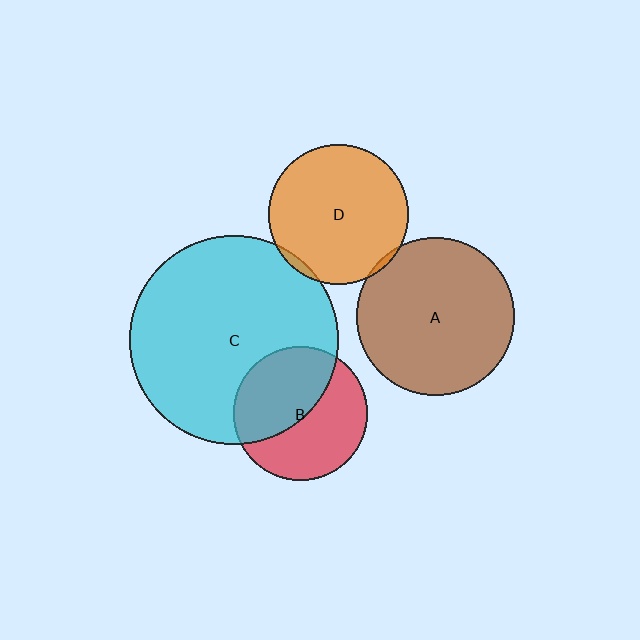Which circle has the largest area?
Circle C (cyan).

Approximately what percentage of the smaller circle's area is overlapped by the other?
Approximately 5%.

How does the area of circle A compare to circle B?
Approximately 1.4 times.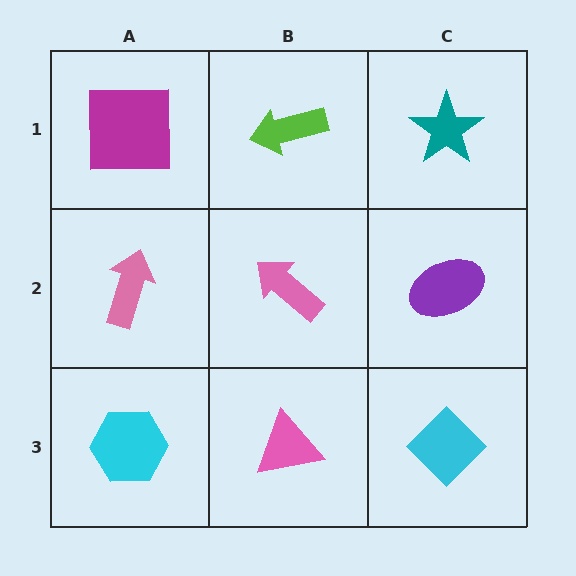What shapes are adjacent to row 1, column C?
A purple ellipse (row 2, column C), a lime arrow (row 1, column B).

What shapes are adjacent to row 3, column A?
A pink arrow (row 2, column A), a pink triangle (row 3, column B).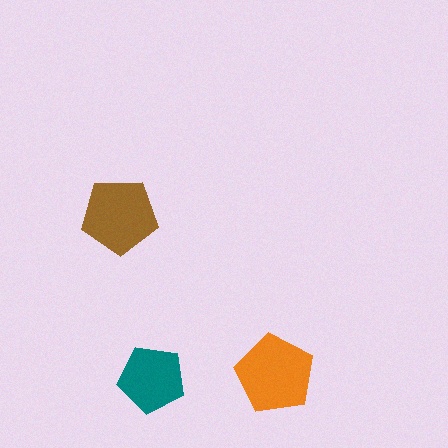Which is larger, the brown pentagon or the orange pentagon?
The orange one.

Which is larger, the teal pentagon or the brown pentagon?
The brown one.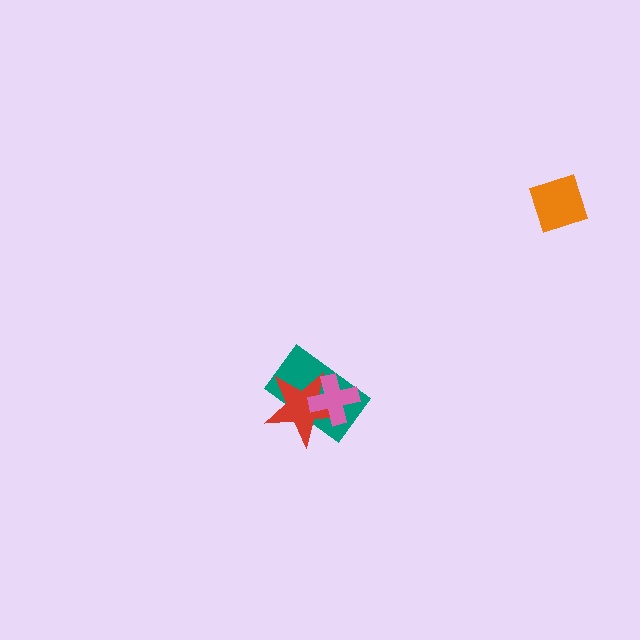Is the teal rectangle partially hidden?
Yes, it is partially covered by another shape.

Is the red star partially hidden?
Yes, it is partially covered by another shape.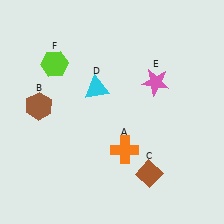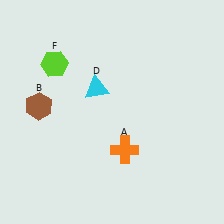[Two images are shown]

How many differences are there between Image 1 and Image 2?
There are 2 differences between the two images.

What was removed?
The brown diamond (C), the pink star (E) were removed in Image 2.